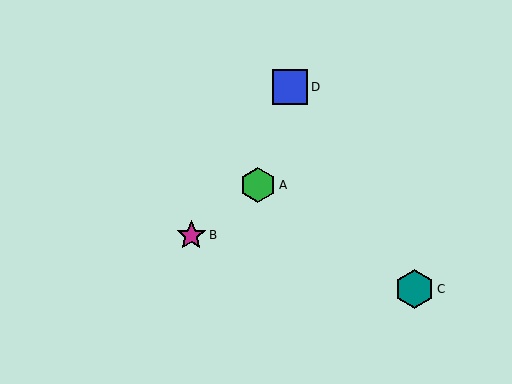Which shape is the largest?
The teal hexagon (labeled C) is the largest.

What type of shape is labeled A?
Shape A is a green hexagon.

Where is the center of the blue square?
The center of the blue square is at (290, 87).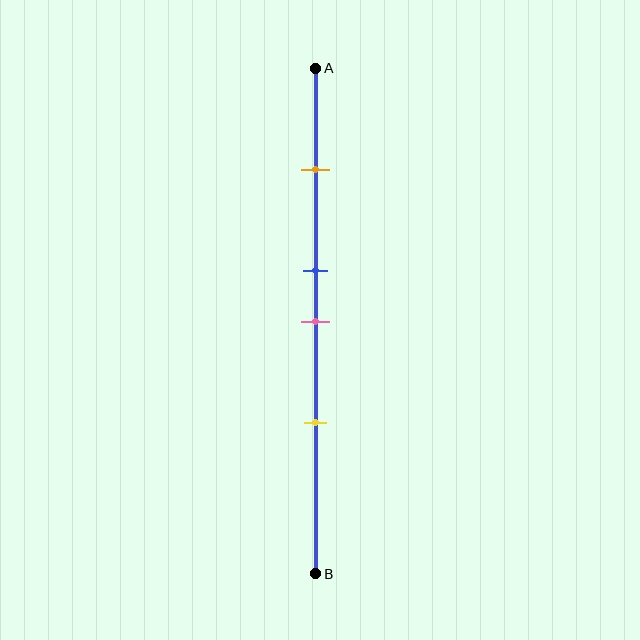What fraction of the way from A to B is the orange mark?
The orange mark is approximately 20% (0.2) of the way from A to B.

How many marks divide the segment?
There are 4 marks dividing the segment.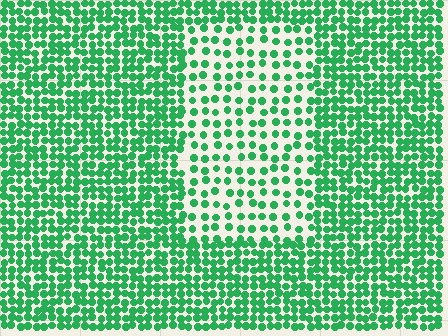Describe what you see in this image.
The image contains small green elements arranged at two different densities. A rectangle-shaped region is visible where the elements are less densely packed than the surrounding area.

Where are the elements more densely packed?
The elements are more densely packed outside the rectangle boundary.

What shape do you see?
I see a rectangle.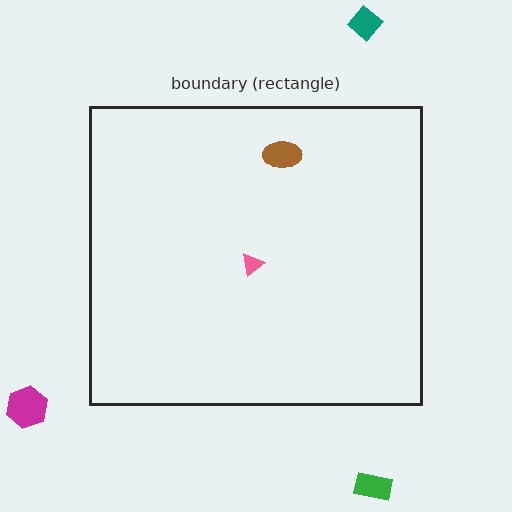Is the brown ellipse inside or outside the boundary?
Inside.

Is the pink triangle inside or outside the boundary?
Inside.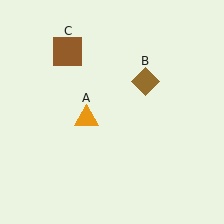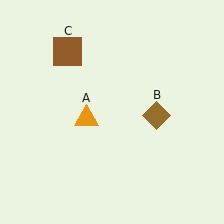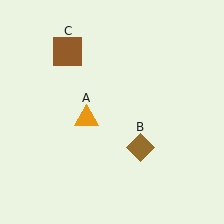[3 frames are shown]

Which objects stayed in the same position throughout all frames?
Orange triangle (object A) and brown square (object C) remained stationary.